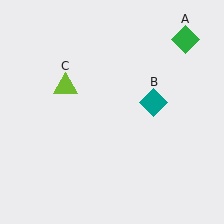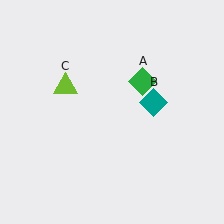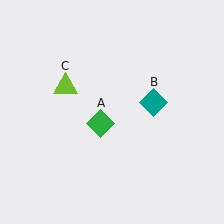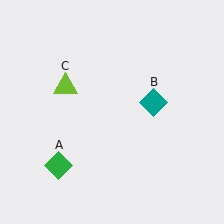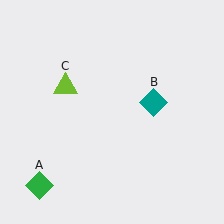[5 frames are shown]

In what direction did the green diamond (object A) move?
The green diamond (object A) moved down and to the left.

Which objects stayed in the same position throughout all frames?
Teal diamond (object B) and lime triangle (object C) remained stationary.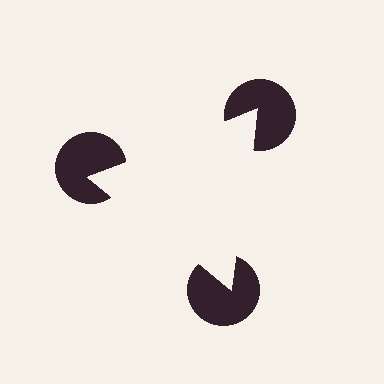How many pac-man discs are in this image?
There are 3 — one at each vertex of the illusory triangle.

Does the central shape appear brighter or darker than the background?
It typically appears slightly brighter than the background, even though no actual brightness change is drawn.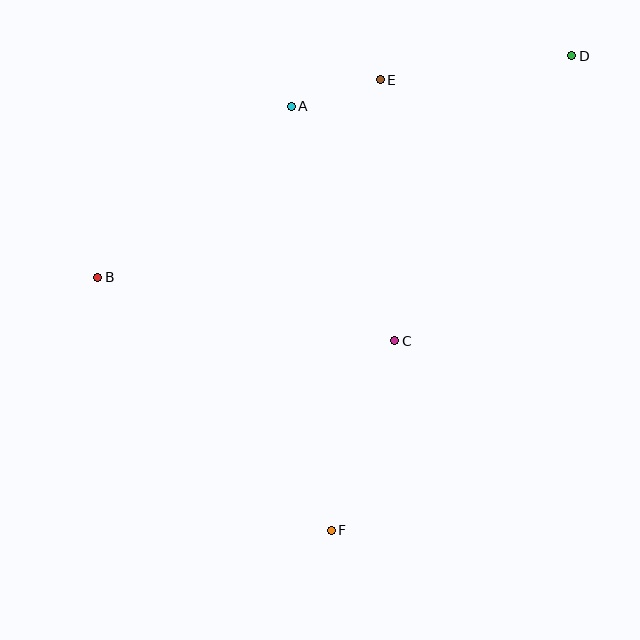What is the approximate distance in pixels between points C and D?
The distance between C and D is approximately 336 pixels.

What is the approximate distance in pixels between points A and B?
The distance between A and B is approximately 258 pixels.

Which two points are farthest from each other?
Points D and F are farthest from each other.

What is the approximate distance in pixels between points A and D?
The distance between A and D is approximately 285 pixels.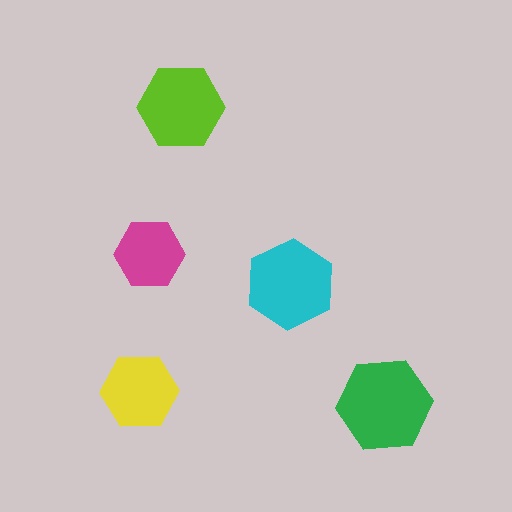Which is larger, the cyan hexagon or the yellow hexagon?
The cyan one.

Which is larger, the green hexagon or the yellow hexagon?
The green one.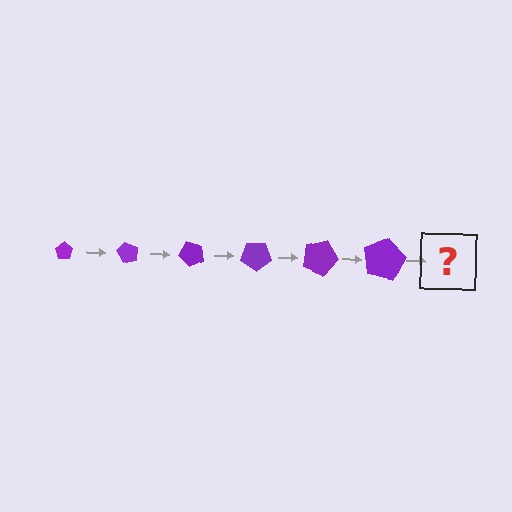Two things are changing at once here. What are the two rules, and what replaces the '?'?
The two rules are that the pentagon grows larger each step and it rotates 60 degrees each step. The '?' should be a pentagon, larger than the previous one and rotated 360 degrees from the start.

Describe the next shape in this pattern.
It should be a pentagon, larger than the previous one and rotated 360 degrees from the start.